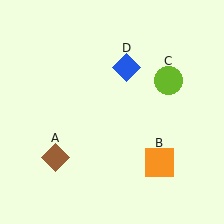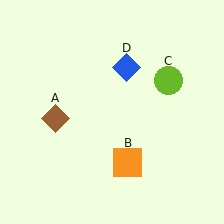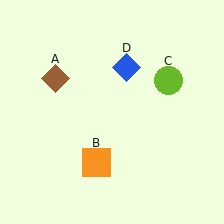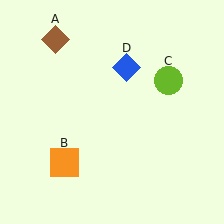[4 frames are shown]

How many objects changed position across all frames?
2 objects changed position: brown diamond (object A), orange square (object B).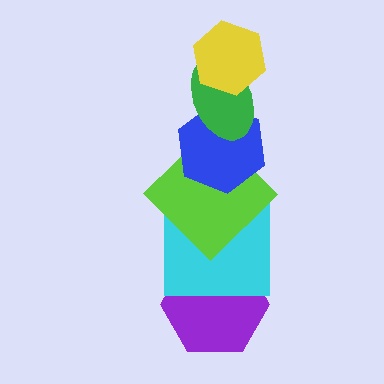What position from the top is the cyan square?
The cyan square is 5th from the top.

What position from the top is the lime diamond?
The lime diamond is 4th from the top.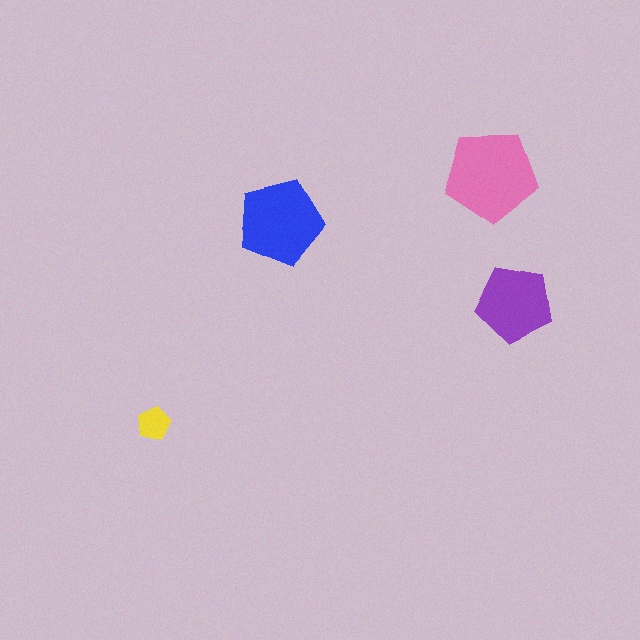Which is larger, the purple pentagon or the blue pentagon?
The blue one.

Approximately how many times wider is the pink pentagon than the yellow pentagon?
About 3 times wider.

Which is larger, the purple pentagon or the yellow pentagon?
The purple one.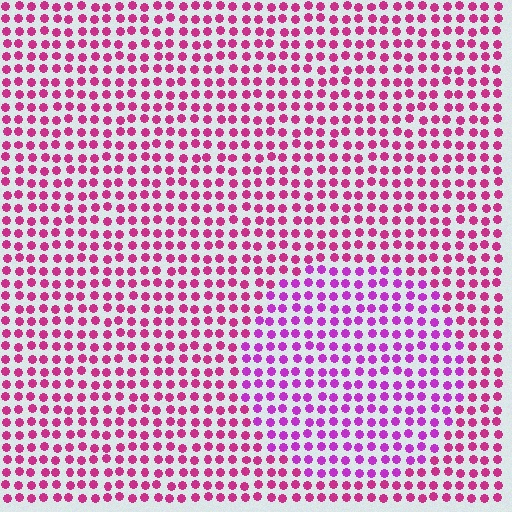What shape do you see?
I see a circle.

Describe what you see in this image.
The image is filled with small magenta elements in a uniform arrangement. A circle-shaped region is visible where the elements are tinted to a slightly different hue, forming a subtle color boundary.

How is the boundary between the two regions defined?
The boundary is defined purely by a slight shift in hue (about 29 degrees). Spacing, size, and orientation are identical on both sides.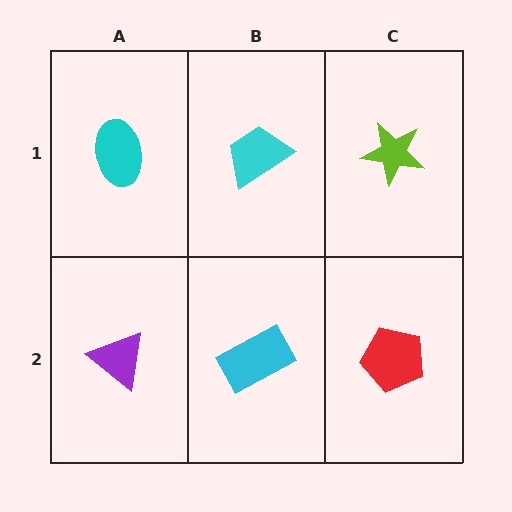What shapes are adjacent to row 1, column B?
A cyan rectangle (row 2, column B), a cyan ellipse (row 1, column A), a lime star (row 1, column C).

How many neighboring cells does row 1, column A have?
2.